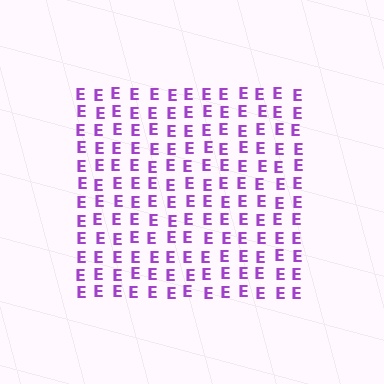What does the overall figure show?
The overall figure shows a square.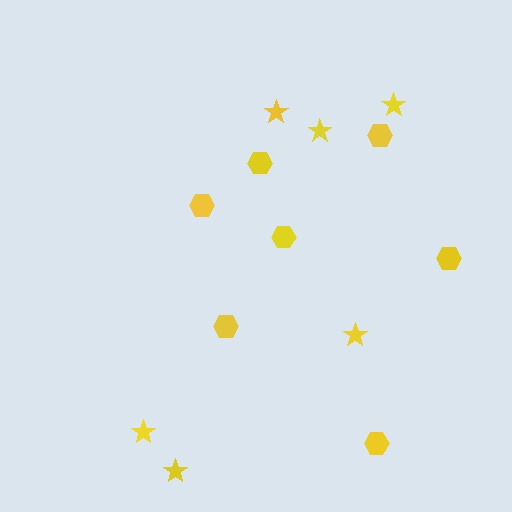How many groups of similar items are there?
There are 2 groups: one group of stars (6) and one group of hexagons (7).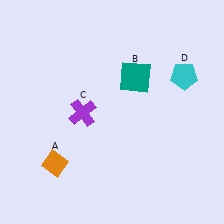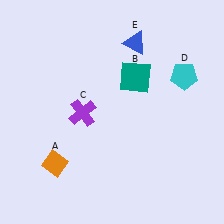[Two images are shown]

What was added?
A blue triangle (E) was added in Image 2.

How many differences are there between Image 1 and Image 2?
There is 1 difference between the two images.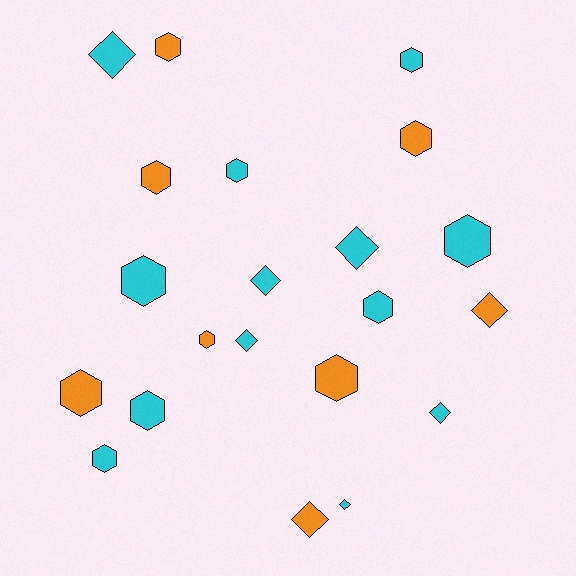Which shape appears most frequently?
Hexagon, with 13 objects.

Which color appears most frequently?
Cyan, with 13 objects.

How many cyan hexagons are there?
There are 7 cyan hexagons.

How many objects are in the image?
There are 21 objects.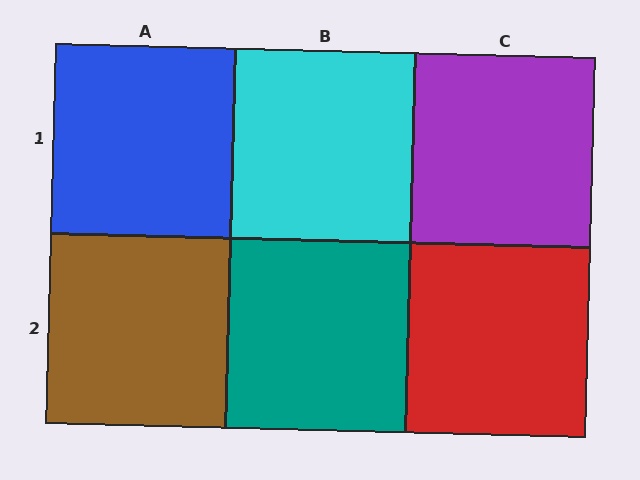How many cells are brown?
1 cell is brown.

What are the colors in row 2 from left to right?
Brown, teal, red.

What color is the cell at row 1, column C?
Purple.